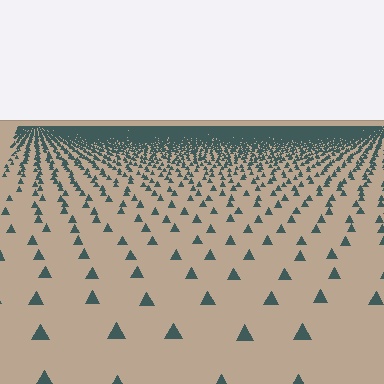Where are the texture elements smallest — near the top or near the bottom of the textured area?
Near the top.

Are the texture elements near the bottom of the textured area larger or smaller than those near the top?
Larger. Near the bottom, elements are closer to the viewer and appear at a bigger on-screen size.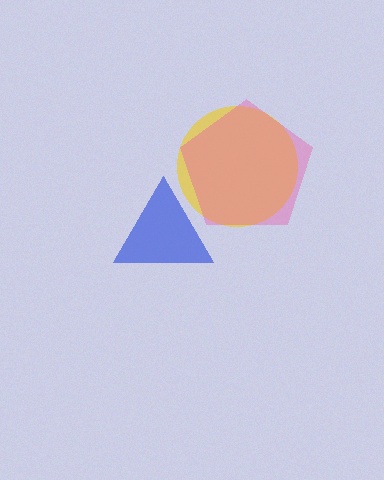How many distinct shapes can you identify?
There are 3 distinct shapes: a blue triangle, a yellow circle, a pink pentagon.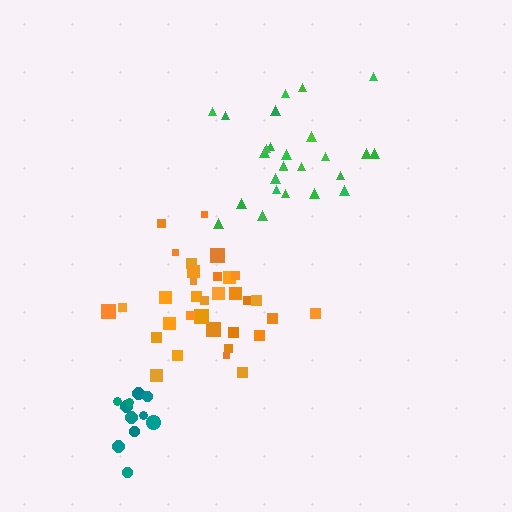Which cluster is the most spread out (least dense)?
Green.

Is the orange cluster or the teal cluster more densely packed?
Orange.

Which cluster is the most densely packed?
Orange.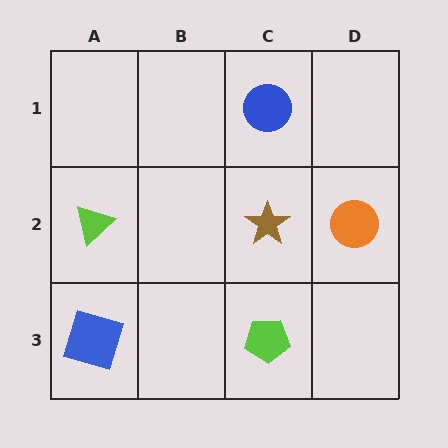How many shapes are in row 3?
2 shapes.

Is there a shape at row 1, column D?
No, that cell is empty.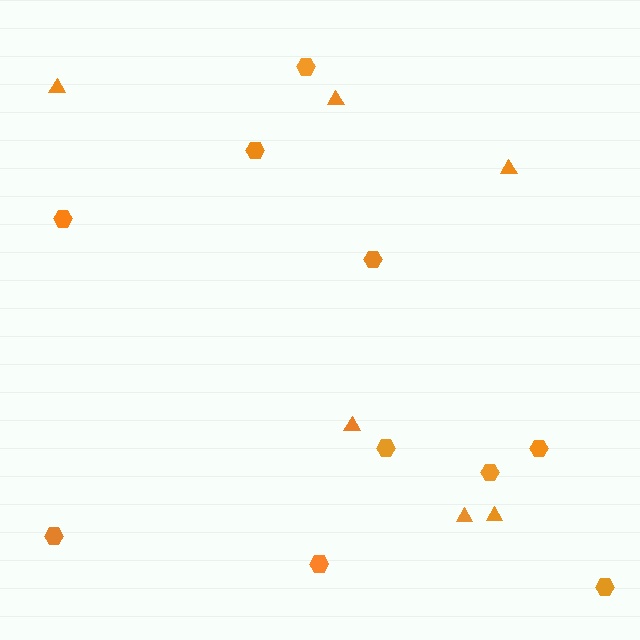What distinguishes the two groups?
There are 2 groups: one group of hexagons (10) and one group of triangles (6).